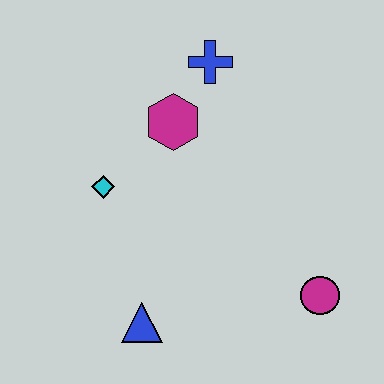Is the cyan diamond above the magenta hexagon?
No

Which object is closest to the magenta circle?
The blue triangle is closest to the magenta circle.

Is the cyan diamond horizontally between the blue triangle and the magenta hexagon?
No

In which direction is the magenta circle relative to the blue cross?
The magenta circle is below the blue cross.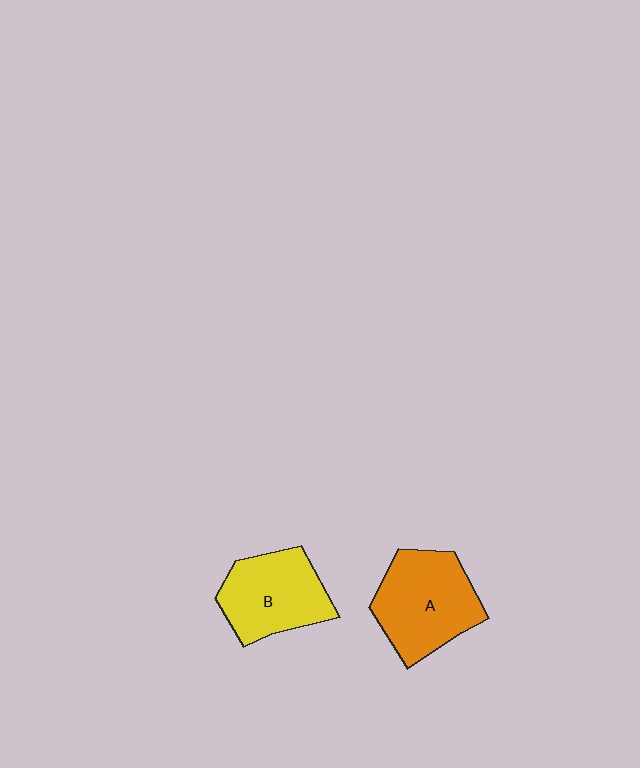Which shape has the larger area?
Shape A (orange).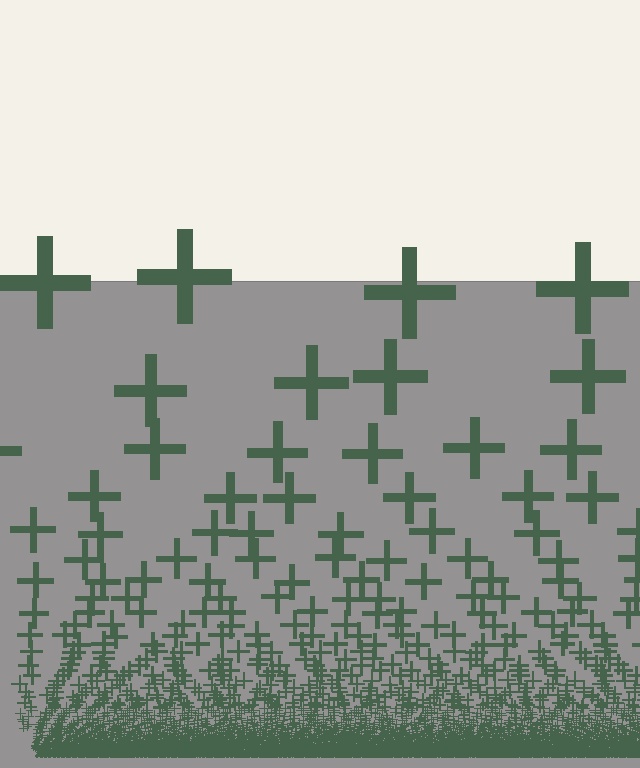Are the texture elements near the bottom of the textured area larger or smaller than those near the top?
Smaller. The gradient is inverted — elements near the bottom are smaller and denser.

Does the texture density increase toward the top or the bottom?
Density increases toward the bottom.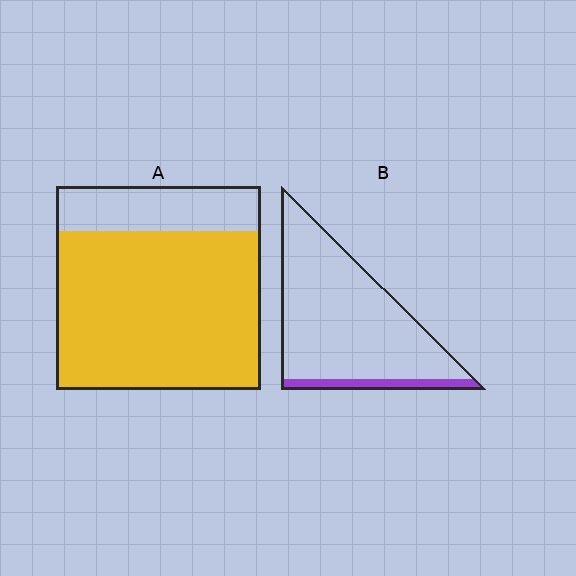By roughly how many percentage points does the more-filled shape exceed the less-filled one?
By roughly 65 percentage points (A over B).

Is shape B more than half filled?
No.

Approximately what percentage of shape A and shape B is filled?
A is approximately 80% and B is approximately 10%.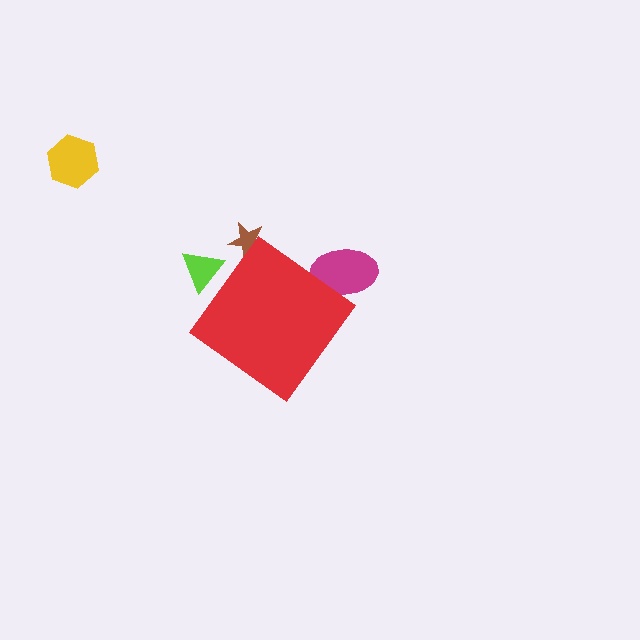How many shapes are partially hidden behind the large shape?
3 shapes are partially hidden.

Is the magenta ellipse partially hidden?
Yes, the magenta ellipse is partially hidden behind the red diamond.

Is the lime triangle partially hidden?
Yes, the lime triangle is partially hidden behind the red diamond.